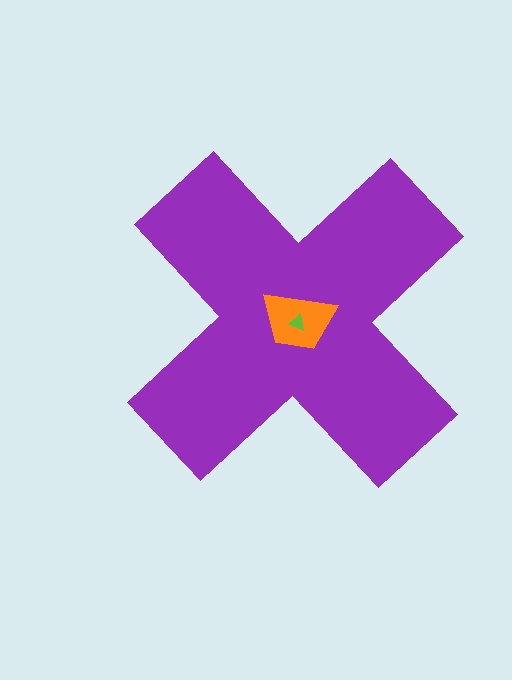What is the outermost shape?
The purple cross.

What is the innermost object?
The lime triangle.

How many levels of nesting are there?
3.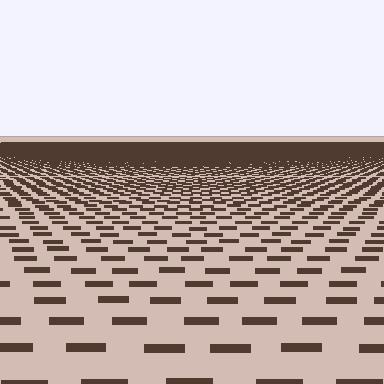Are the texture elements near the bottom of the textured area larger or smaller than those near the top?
Larger. Near the bottom, elements are closer to the viewer and appear at a bigger on-screen size.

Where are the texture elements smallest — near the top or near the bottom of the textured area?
Near the top.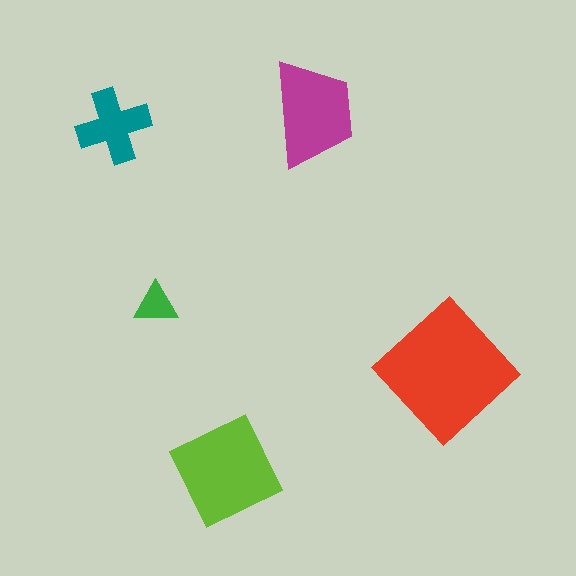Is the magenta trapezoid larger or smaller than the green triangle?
Larger.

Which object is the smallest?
The green triangle.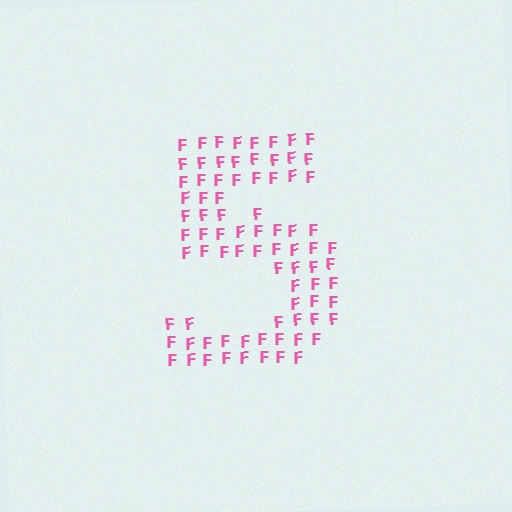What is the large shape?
The large shape is the digit 5.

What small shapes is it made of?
It is made of small letter F's.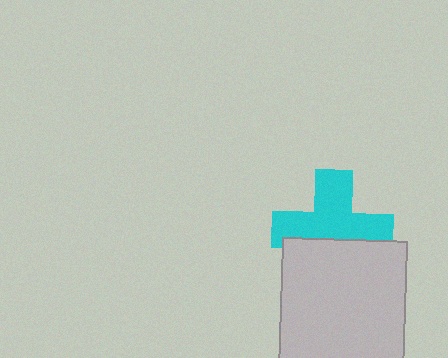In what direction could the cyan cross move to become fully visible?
The cyan cross could move up. That would shift it out from behind the light gray rectangle entirely.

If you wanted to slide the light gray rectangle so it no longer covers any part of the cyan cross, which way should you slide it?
Slide it down — that is the most direct way to separate the two shapes.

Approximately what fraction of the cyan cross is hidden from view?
Roughly 35% of the cyan cross is hidden behind the light gray rectangle.